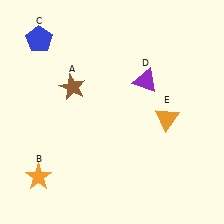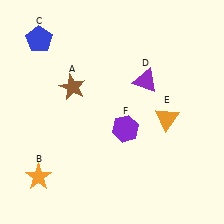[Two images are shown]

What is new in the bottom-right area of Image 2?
A purple hexagon (F) was added in the bottom-right area of Image 2.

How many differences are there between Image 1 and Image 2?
There is 1 difference between the two images.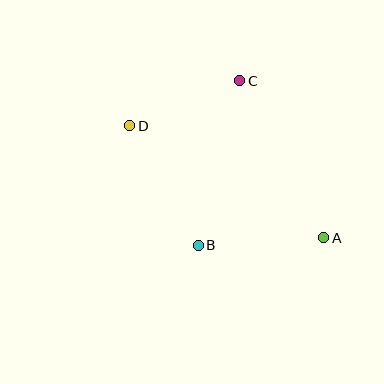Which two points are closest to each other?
Points C and D are closest to each other.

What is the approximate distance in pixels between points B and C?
The distance between B and C is approximately 170 pixels.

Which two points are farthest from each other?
Points A and D are farthest from each other.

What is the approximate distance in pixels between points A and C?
The distance between A and C is approximately 178 pixels.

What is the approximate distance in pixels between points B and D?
The distance between B and D is approximately 138 pixels.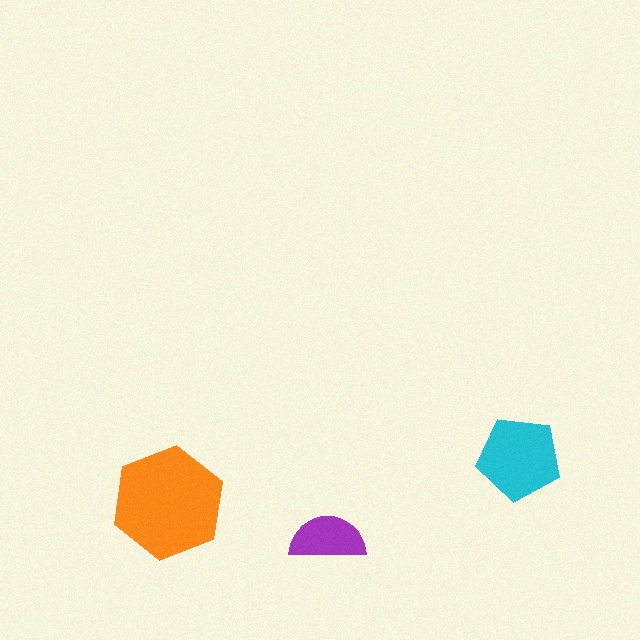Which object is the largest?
The orange hexagon.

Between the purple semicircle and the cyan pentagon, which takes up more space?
The cyan pentagon.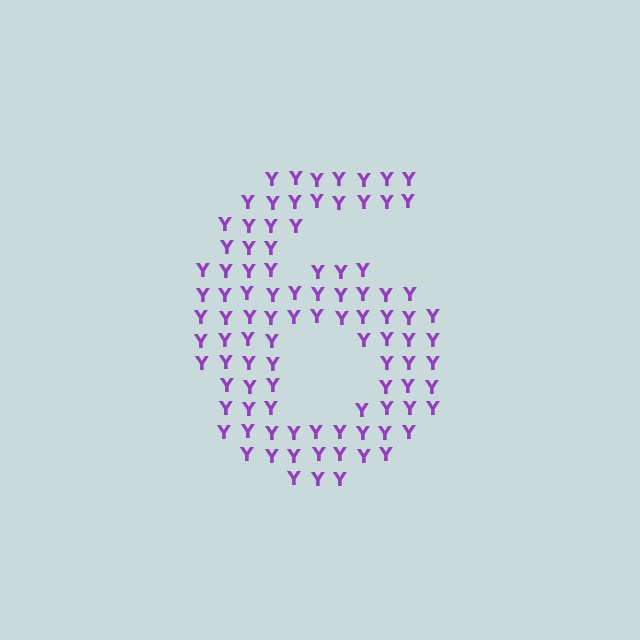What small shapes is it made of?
It is made of small letter Y's.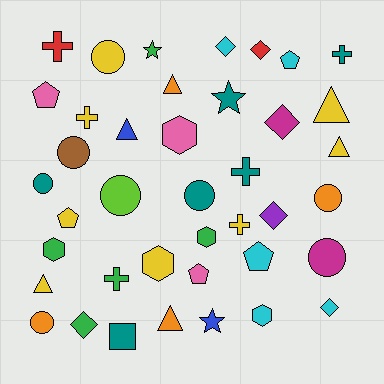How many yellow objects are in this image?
There are 8 yellow objects.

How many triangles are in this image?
There are 6 triangles.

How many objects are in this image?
There are 40 objects.